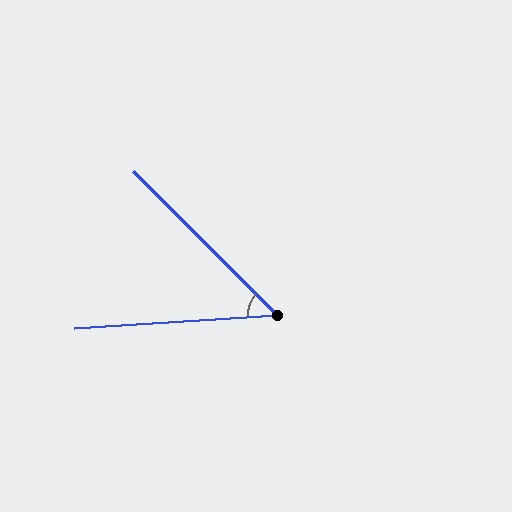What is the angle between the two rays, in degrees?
Approximately 49 degrees.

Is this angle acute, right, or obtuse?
It is acute.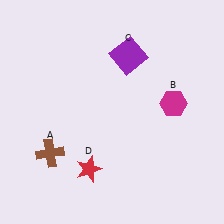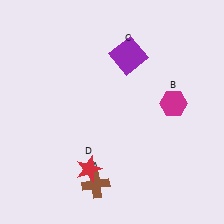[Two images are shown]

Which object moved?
The brown cross (A) moved right.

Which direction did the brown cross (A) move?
The brown cross (A) moved right.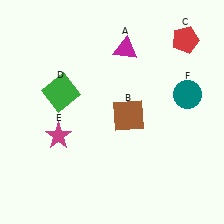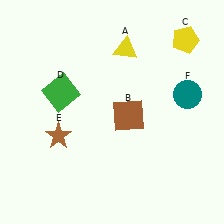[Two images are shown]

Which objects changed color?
A changed from magenta to yellow. C changed from red to yellow. E changed from magenta to brown.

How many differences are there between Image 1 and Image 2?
There are 3 differences between the two images.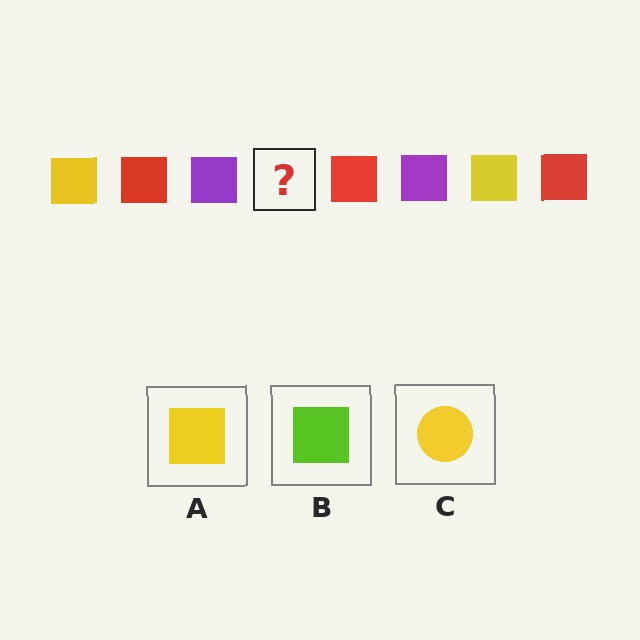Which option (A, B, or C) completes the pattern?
A.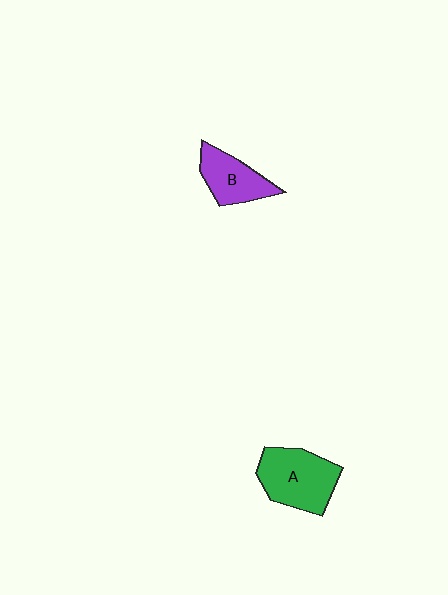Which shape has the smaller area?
Shape B (purple).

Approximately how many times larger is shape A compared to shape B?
Approximately 1.4 times.